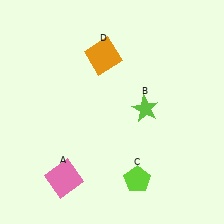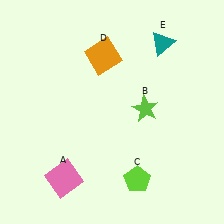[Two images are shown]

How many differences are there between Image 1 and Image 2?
There is 1 difference between the two images.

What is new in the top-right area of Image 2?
A teal triangle (E) was added in the top-right area of Image 2.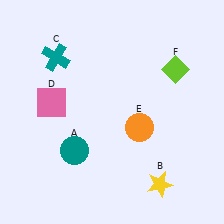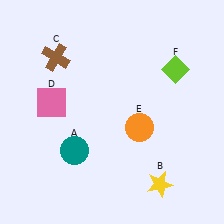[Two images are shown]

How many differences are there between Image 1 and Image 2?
There is 1 difference between the two images.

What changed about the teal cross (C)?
In Image 1, C is teal. In Image 2, it changed to brown.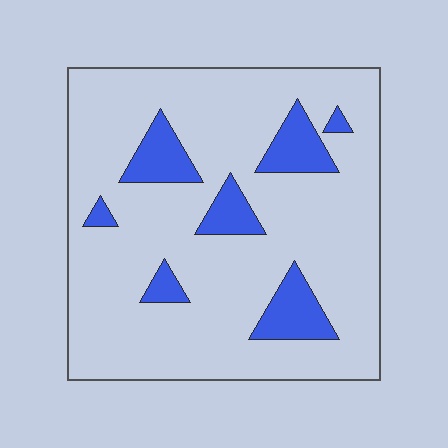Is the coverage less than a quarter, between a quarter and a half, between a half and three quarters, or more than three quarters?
Less than a quarter.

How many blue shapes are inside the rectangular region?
7.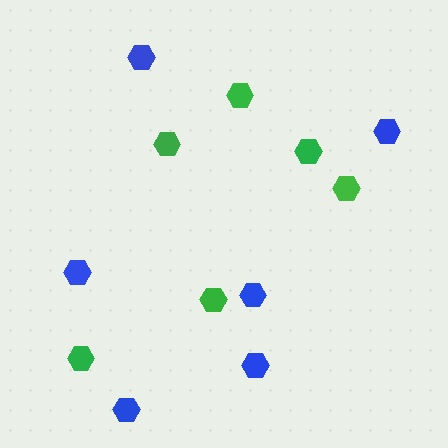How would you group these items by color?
There are 2 groups: one group of green hexagons (6) and one group of blue hexagons (6).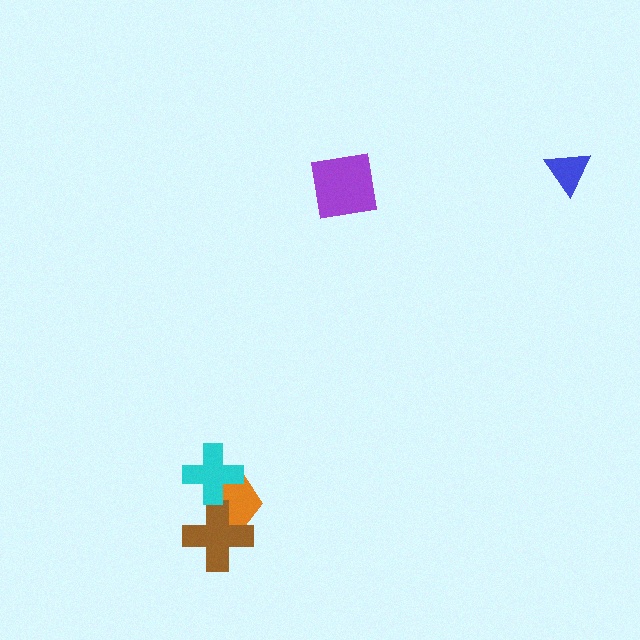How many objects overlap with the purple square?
0 objects overlap with the purple square.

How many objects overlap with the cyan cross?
1 object overlaps with the cyan cross.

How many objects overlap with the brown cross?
1 object overlaps with the brown cross.